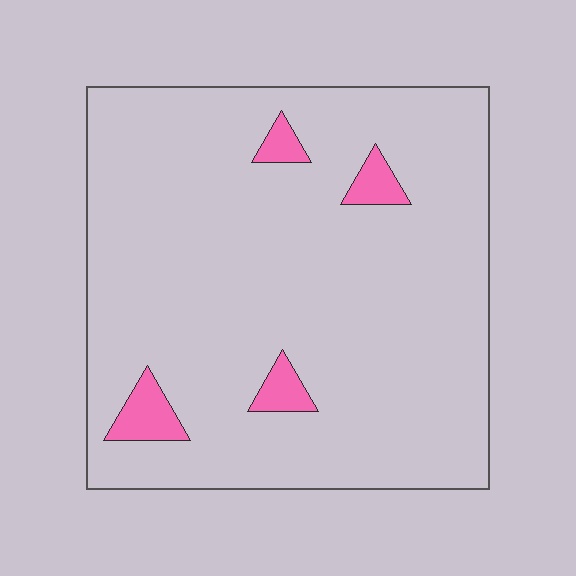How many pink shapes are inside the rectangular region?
4.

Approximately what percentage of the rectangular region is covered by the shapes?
Approximately 5%.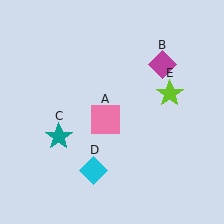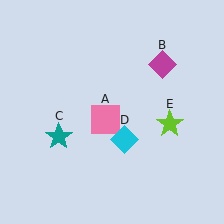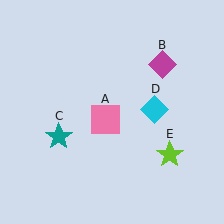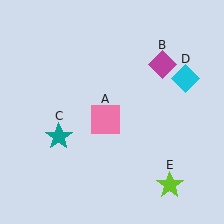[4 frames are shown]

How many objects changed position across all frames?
2 objects changed position: cyan diamond (object D), lime star (object E).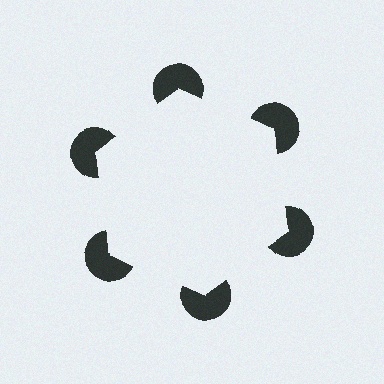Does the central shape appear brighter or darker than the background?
It typically appears slightly brighter than the background, even though no actual brightness change is drawn.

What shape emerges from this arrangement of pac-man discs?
An illusory hexagon — its edges are inferred from the aligned wedge cuts in the pac-man discs, not physically drawn.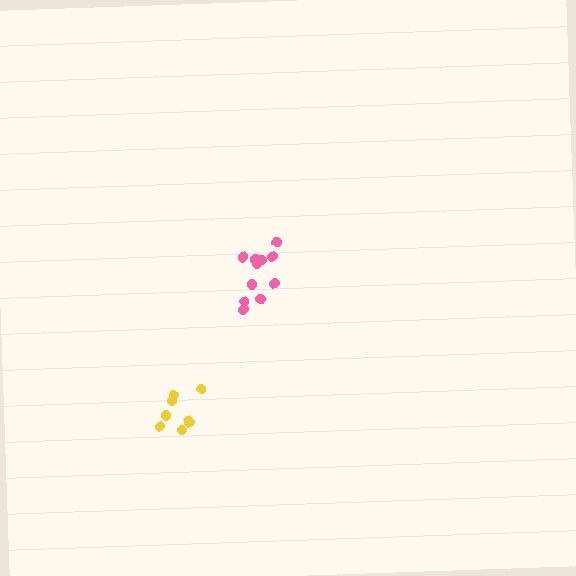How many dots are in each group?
Group 1: 11 dots, Group 2: 8 dots (19 total).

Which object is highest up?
The pink cluster is topmost.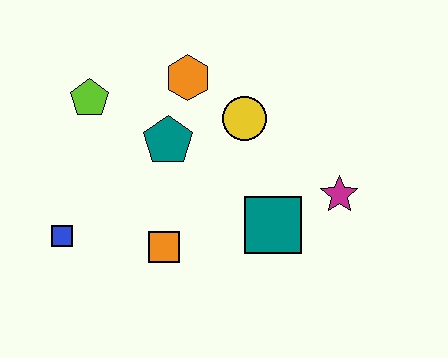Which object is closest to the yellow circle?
The orange hexagon is closest to the yellow circle.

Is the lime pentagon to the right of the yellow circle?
No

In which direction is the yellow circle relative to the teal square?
The yellow circle is above the teal square.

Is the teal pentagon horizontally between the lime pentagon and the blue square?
No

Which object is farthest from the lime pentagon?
The magenta star is farthest from the lime pentagon.